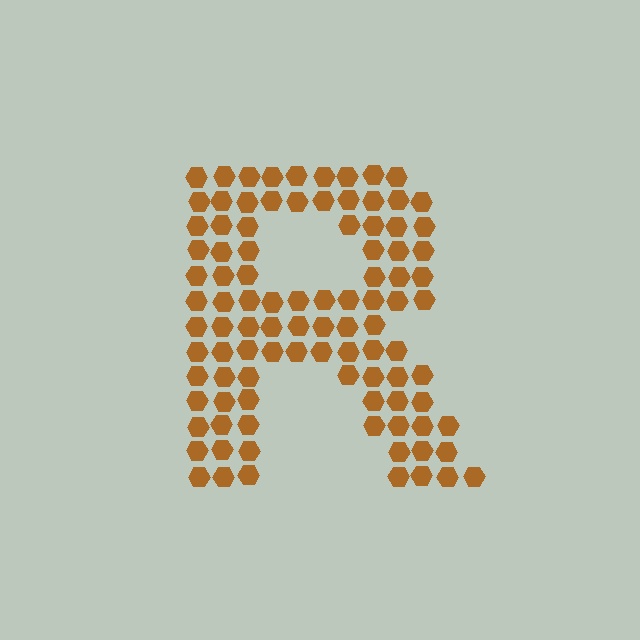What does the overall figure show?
The overall figure shows the letter R.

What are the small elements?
The small elements are hexagons.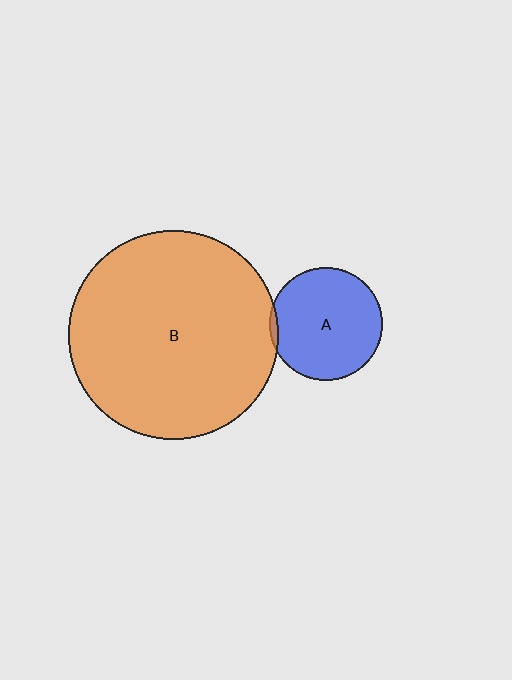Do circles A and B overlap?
Yes.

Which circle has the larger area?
Circle B (orange).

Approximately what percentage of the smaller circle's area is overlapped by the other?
Approximately 5%.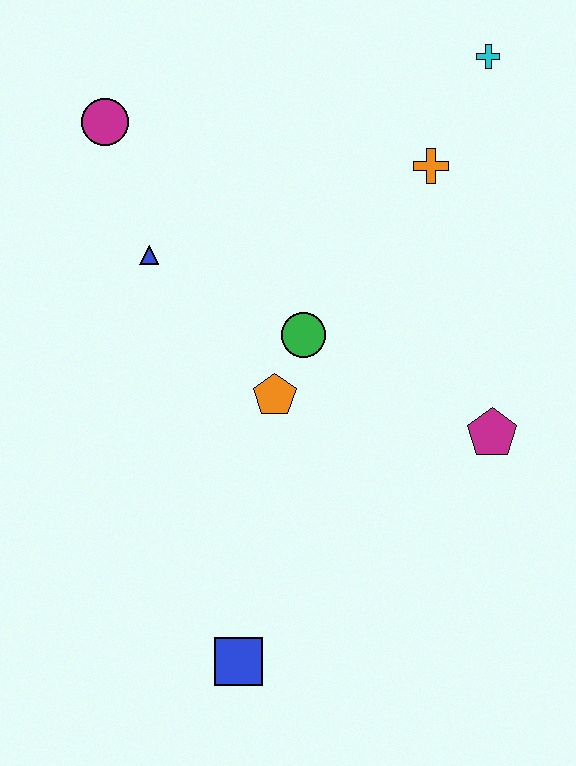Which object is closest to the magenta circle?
The blue triangle is closest to the magenta circle.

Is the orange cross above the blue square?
Yes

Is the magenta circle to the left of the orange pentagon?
Yes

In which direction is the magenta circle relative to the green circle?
The magenta circle is above the green circle.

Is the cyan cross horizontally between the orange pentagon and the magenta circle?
No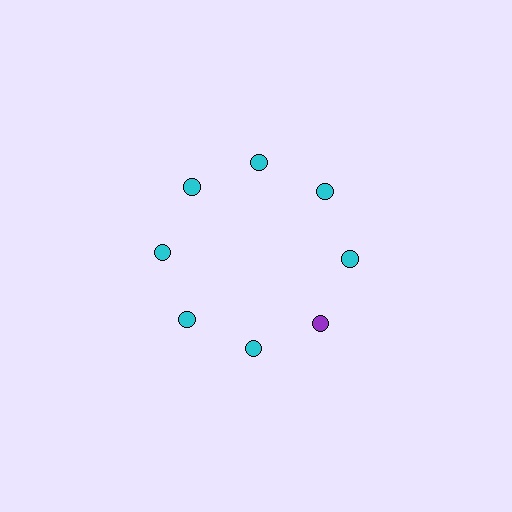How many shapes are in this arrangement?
There are 8 shapes arranged in a ring pattern.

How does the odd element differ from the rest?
It has a different color: purple instead of cyan.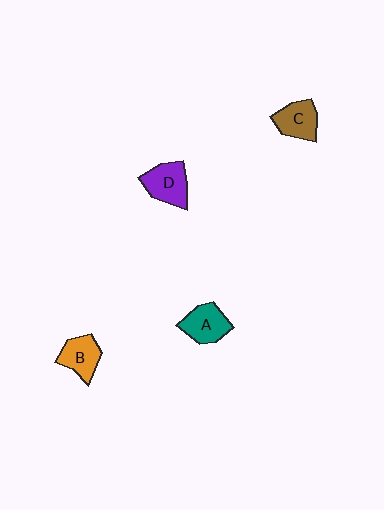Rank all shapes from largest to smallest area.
From largest to smallest: D (purple), A (teal), C (brown), B (orange).